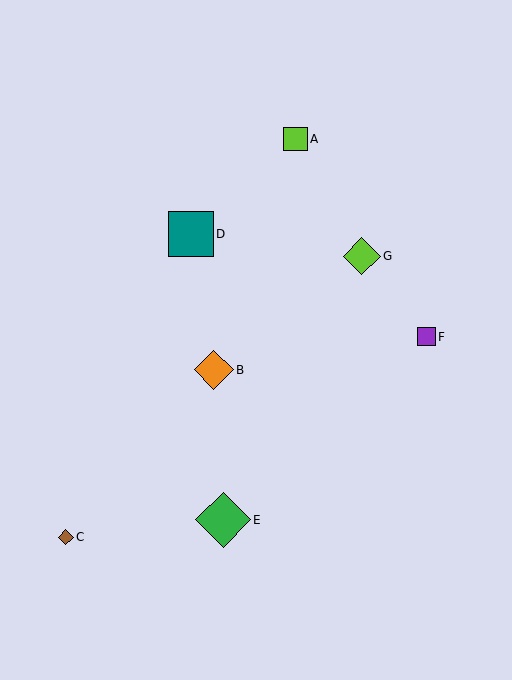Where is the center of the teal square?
The center of the teal square is at (191, 234).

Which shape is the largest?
The green diamond (labeled E) is the largest.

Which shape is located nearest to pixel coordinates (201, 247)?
The teal square (labeled D) at (191, 234) is nearest to that location.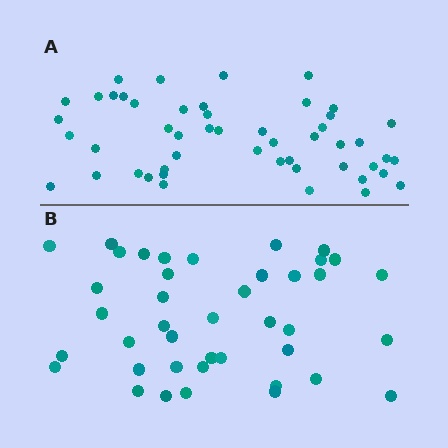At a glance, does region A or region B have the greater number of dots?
Region A (the top region) has more dots.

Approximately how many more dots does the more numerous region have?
Region A has roughly 8 or so more dots than region B.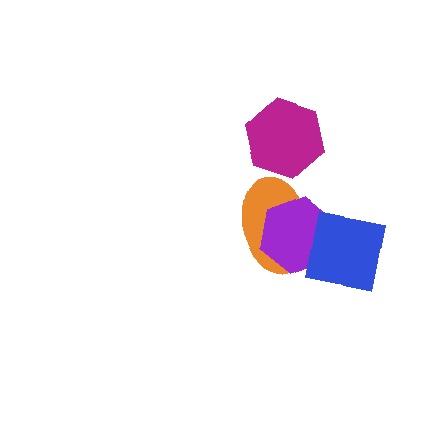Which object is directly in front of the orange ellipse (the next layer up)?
The purple hexagon is directly in front of the orange ellipse.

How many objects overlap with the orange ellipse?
2 objects overlap with the orange ellipse.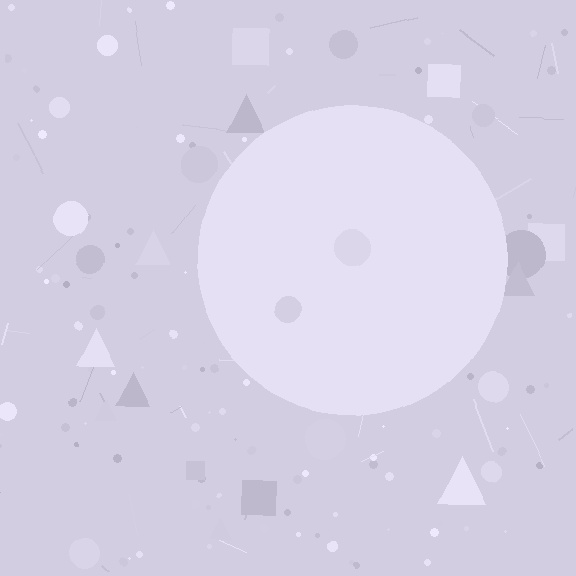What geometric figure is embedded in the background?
A circle is embedded in the background.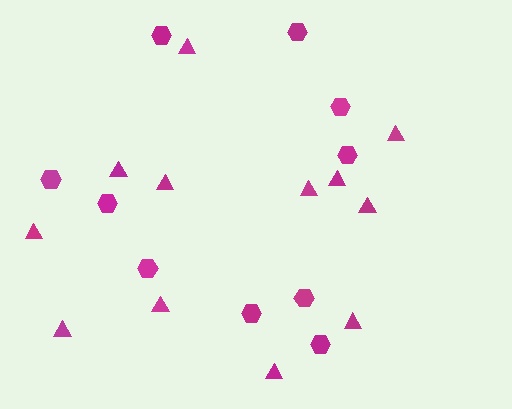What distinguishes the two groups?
There are 2 groups: one group of triangles (12) and one group of hexagons (10).